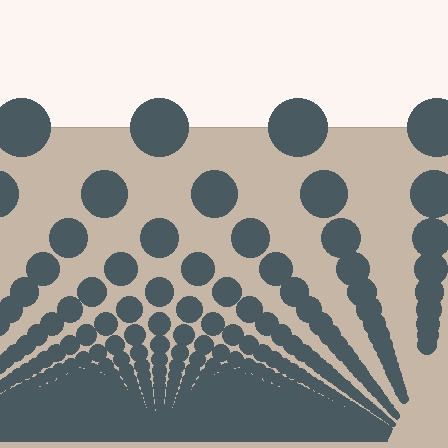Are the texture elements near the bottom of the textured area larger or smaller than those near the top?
Smaller. The gradient is inverted — elements near the bottom are smaller and denser.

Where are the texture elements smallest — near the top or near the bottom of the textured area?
Near the bottom.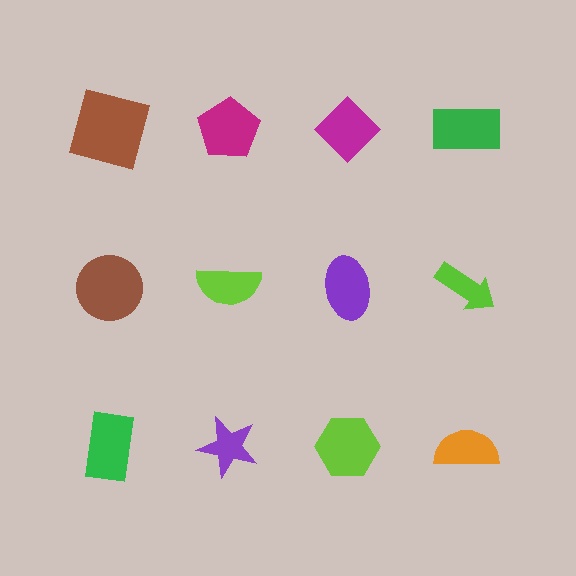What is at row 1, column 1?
A brown square.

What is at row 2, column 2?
A lime semicircle.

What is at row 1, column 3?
A magenta diamond.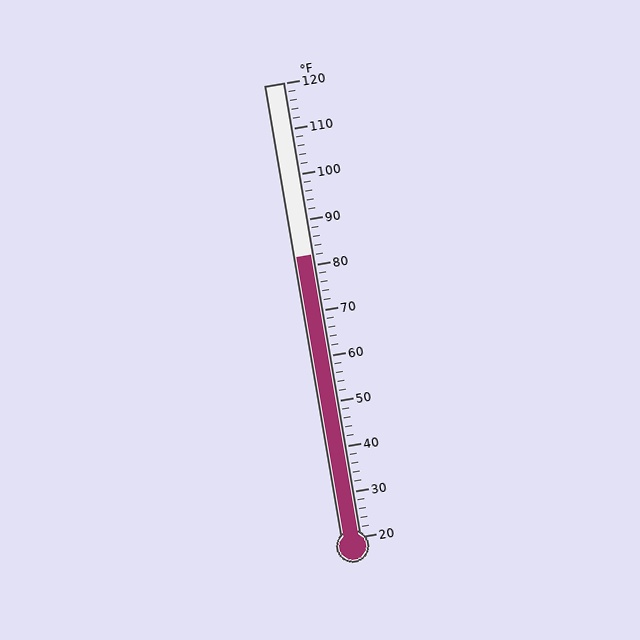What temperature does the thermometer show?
The thermometer shows approximately 82°F.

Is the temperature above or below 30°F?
The temperature is above 30°F.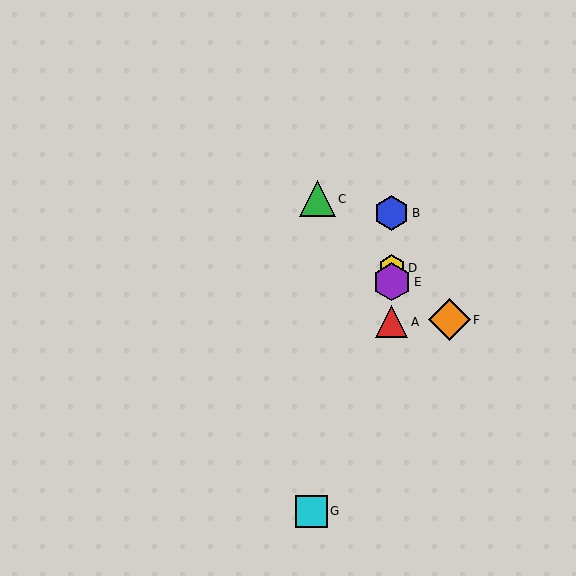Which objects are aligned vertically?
Objects A, B, D, E are aligned vertically.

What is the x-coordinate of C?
Object C is at x≈317.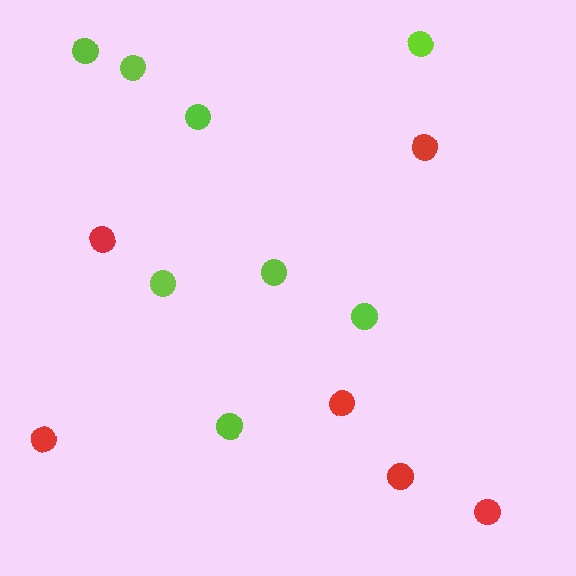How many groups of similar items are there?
There are 2 groups: one group of red circles (6) and one group of lime circles (8).